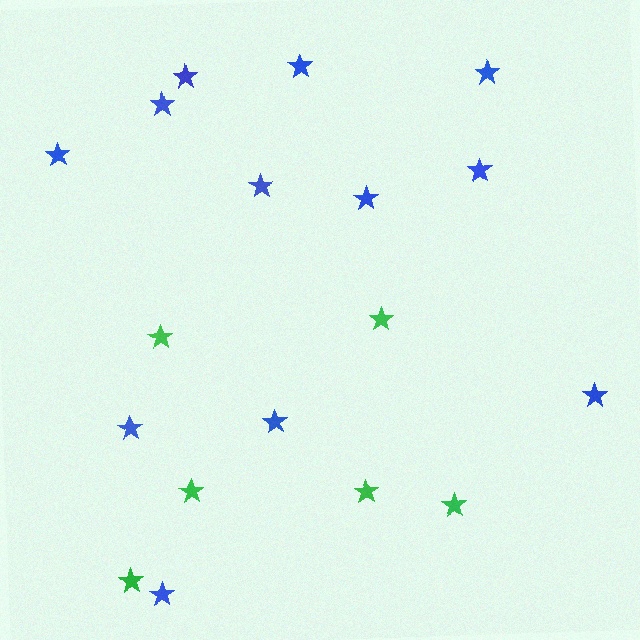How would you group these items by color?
There are 2 groups: one group of blue stars (12) and one group of green stars (6).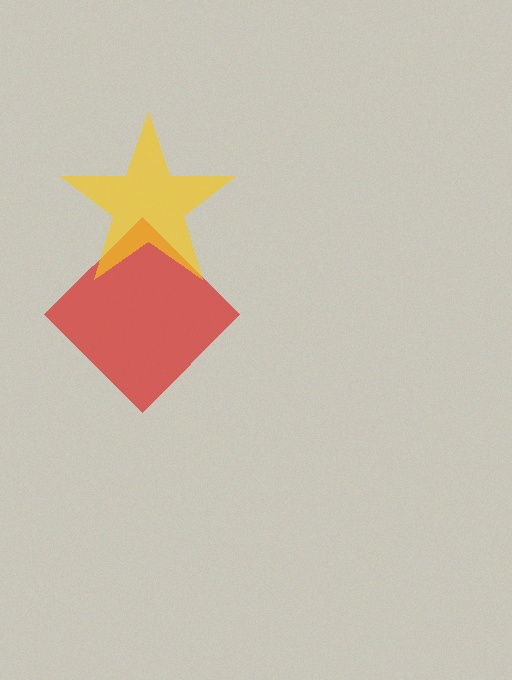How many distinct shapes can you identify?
There are 2 distinct shapes: a red diamond, a yellow star.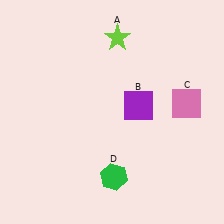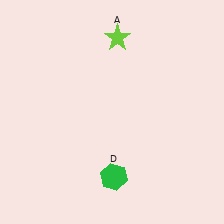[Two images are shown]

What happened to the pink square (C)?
The pink square (C) was removed in Image 2. It was in the top-right area of Image 1.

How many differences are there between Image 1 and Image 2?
There are 2 differences between the two images.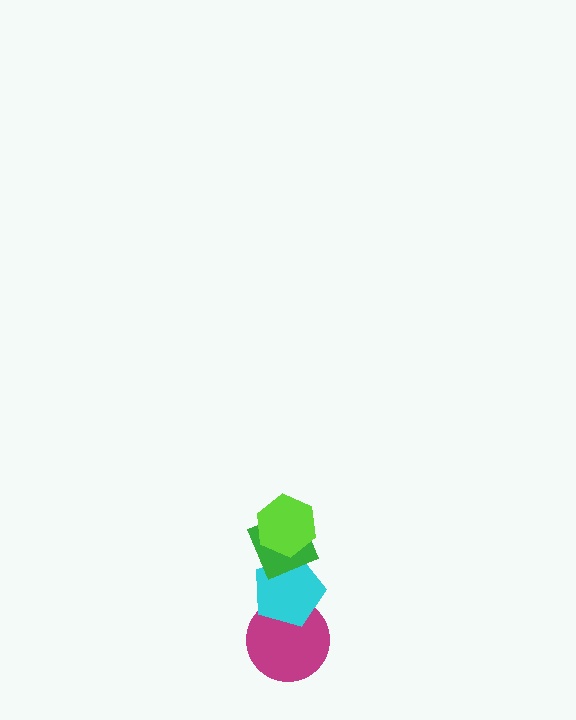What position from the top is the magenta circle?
The magenta circle is 4th from the top.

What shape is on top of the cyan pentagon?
The green diamond is on top of the cyan pentagon.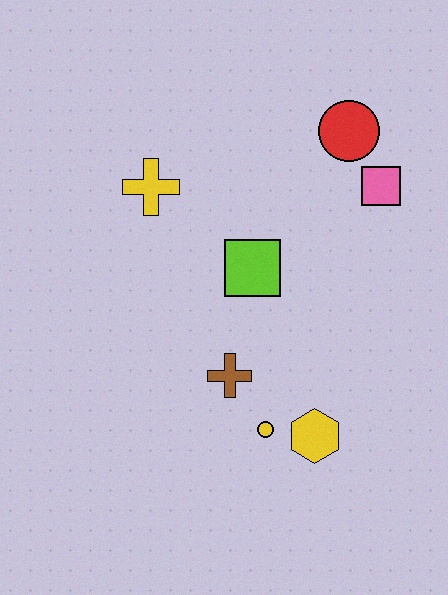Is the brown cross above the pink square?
No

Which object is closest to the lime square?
The brown cross is closest to the lime square.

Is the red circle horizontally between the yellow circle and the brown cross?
No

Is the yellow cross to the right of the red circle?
No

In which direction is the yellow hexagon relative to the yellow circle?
The yellow hexagon is to the right of the yellow circle.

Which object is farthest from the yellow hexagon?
The red circle is farthest from the yellow hexagon.